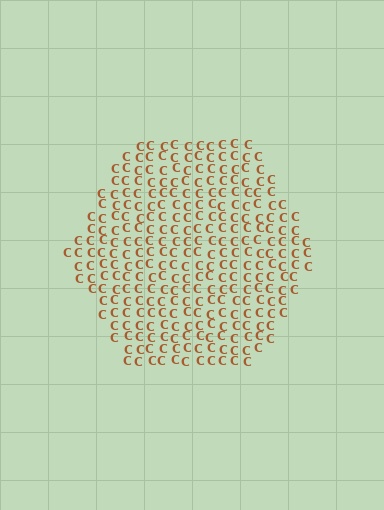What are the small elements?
The small elements are letter C's.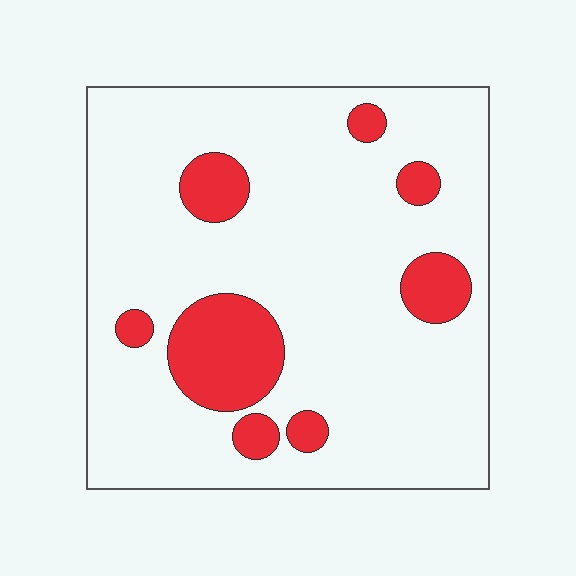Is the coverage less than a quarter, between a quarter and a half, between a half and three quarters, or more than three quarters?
Less than a quarter.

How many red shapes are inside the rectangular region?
8.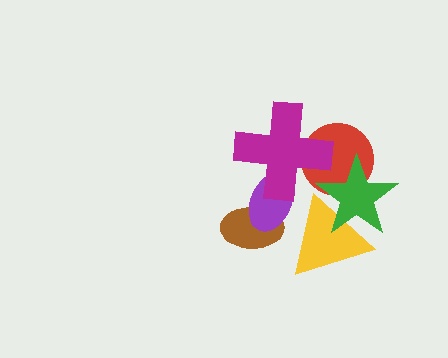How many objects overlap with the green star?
2 objects overlap with the green star.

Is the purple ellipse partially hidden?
Yes, it is partially covered by another shape.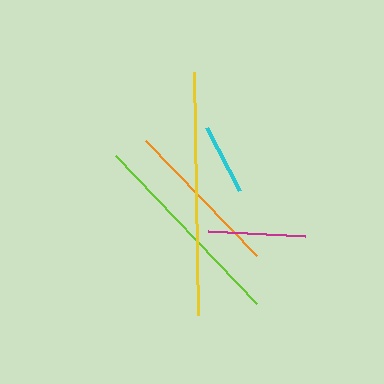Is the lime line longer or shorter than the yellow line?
The yellow line is longer than the lime line.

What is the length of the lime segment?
The lime segment is approximately 204 pixels long.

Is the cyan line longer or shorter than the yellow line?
The yellow line is longer than the cyan line.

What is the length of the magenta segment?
The magenta segment is approximately 98 pixels long.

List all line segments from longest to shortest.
From longest to shortest: yellow, lime, orange, magenta, cyan.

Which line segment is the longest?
The yellow line is the longest at approximately 242 pixels.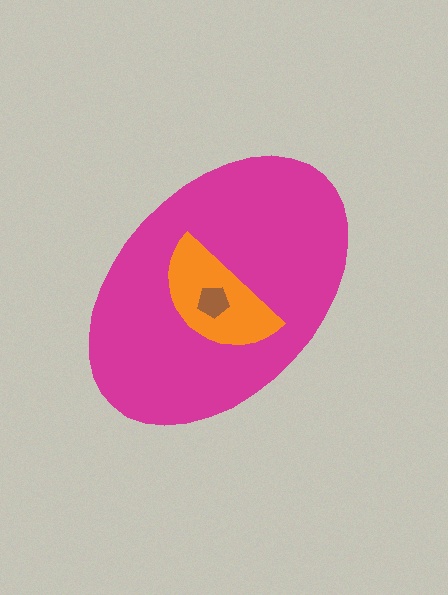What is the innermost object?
The brown pentagon.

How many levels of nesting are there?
3.